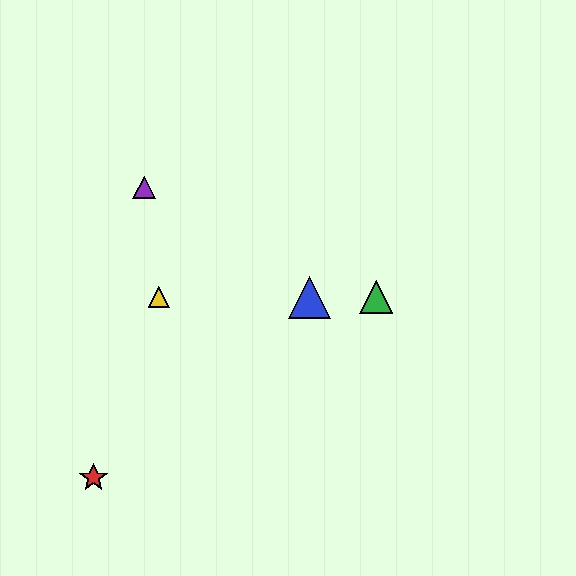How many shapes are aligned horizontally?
3 shapes (the blue triangle, the green triangle, the yellow triangle) are aligned horizontally.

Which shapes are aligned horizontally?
The blue triangle, the green triangle, the yellow triangle are aligned horizontally.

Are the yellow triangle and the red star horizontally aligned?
No, the yellow triangle is at y≈297 and the red star is at y≈477.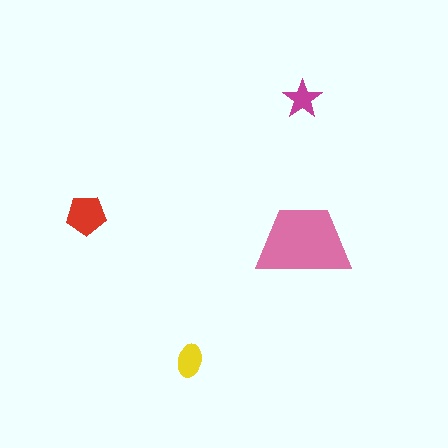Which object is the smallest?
The magenta star.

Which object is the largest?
The pink trapezoid.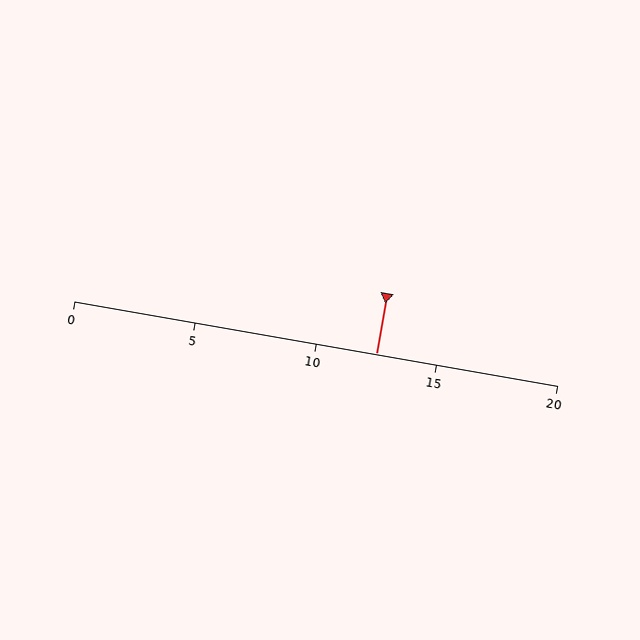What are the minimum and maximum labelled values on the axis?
The axis runs from 0 to 20.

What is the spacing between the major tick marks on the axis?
The major ticks are spaced 5 apart.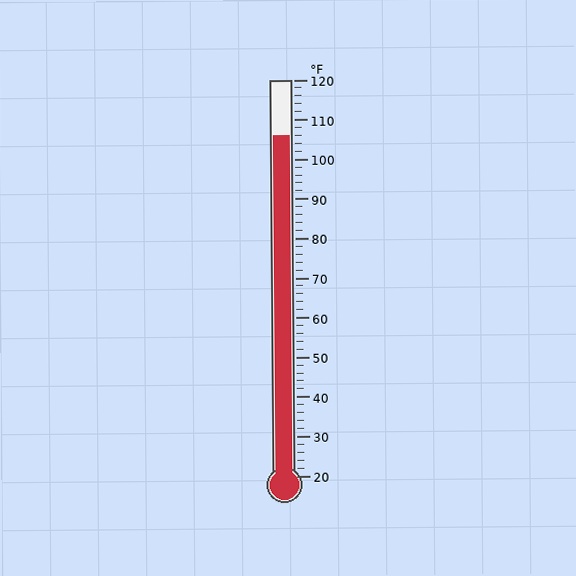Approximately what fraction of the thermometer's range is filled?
The thermometer is filled to approximately 85% of its range.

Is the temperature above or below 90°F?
The temperature is above 90°F.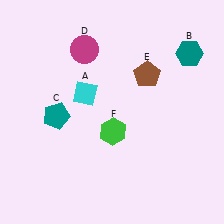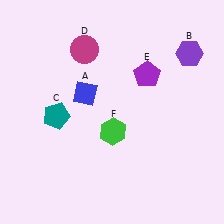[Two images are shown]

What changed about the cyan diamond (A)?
In Image 1, A is cyan. In Image 2, it changed to blue.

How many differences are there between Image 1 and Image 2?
There are 3 differences between the two images.